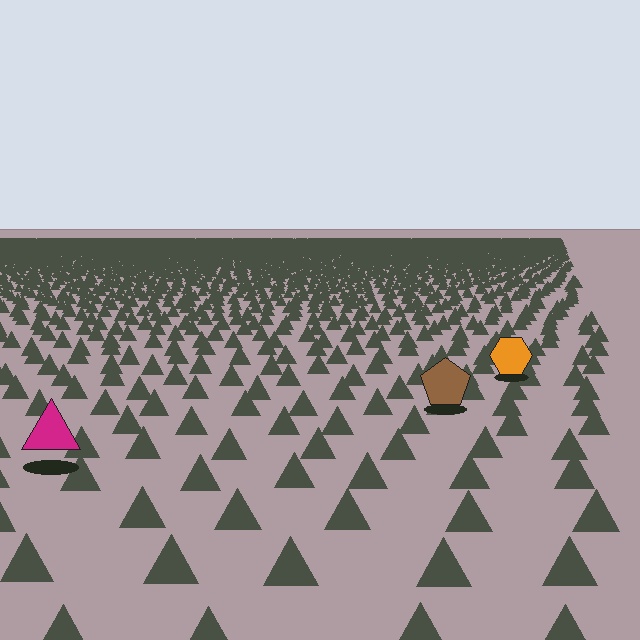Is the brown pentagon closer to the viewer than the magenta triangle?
No. The magenta triangle is closer — you can tell from the texture gradient: the ground texture is coarser near it.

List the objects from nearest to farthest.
From nearest to farthest: the magenta triangle, the brown pentagon, the orange hexagon.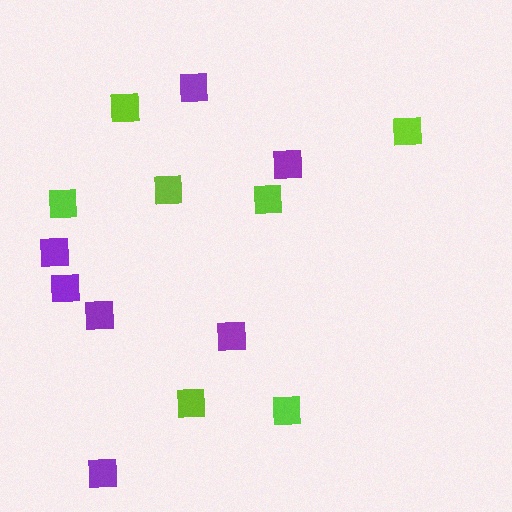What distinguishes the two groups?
There are 2 groups: one group of lime squares (7) and one group of purple squares (7).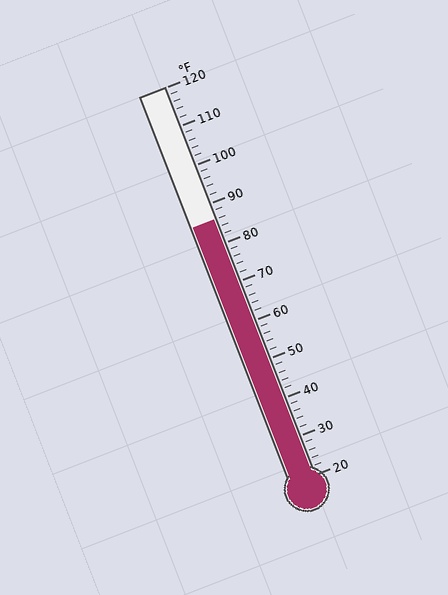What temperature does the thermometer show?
The thermometer shows approximately 86°F.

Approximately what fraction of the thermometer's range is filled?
The thermometer is filled to approximately 65% of its range.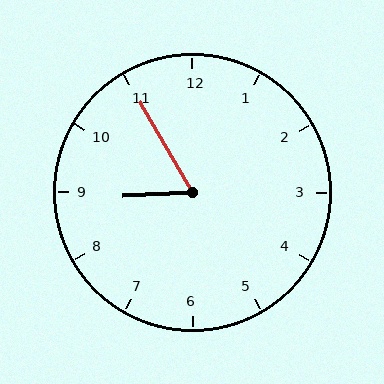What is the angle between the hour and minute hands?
Approximately 62 degrees.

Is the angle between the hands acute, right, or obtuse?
It is acute.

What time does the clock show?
8:55.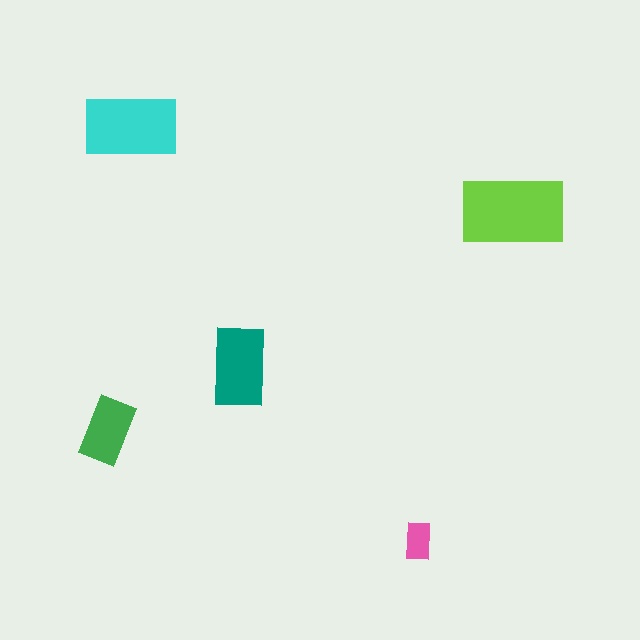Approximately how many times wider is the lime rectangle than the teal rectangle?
About 1.5 times wider.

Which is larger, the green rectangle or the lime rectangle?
The lime one.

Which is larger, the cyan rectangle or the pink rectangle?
The cyan one.